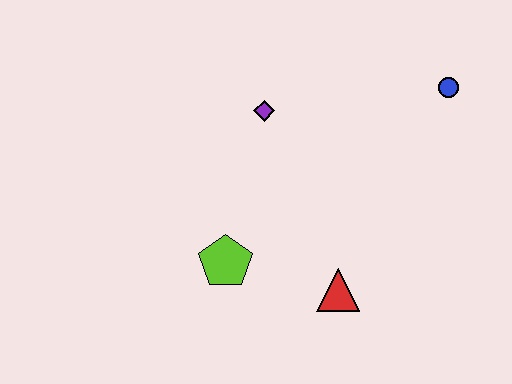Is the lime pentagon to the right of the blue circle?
No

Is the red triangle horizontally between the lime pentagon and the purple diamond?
No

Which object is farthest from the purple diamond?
The red triangle is farthest from the purple diamond.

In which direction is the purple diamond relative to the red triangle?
The purple diamond is above the red triangle.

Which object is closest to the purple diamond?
The lime pentagon is closest to the purple diamond.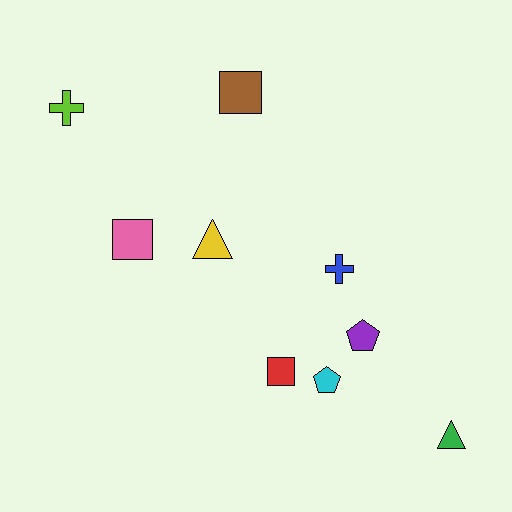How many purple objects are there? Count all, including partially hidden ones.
There is 1 purple object.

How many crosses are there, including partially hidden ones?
There are 2 crosses.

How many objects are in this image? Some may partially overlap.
There are 9 objects.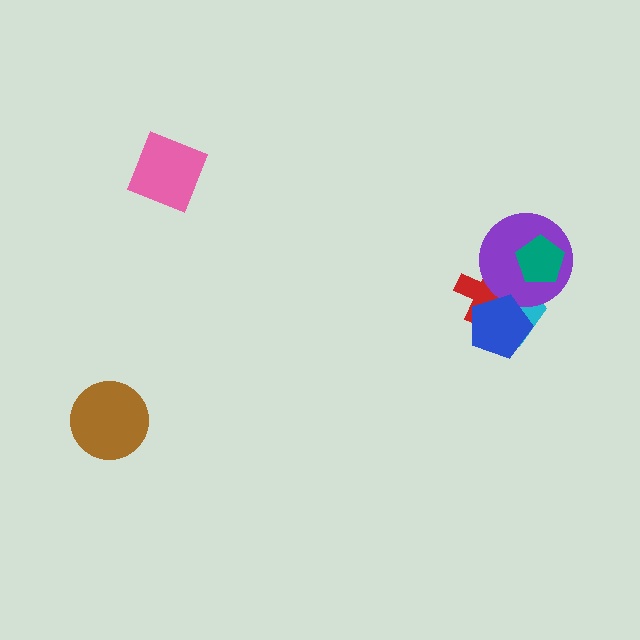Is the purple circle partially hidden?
Yes, it is partially covered by another shape.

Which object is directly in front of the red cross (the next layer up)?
The purple circle is directly in front of the red cross.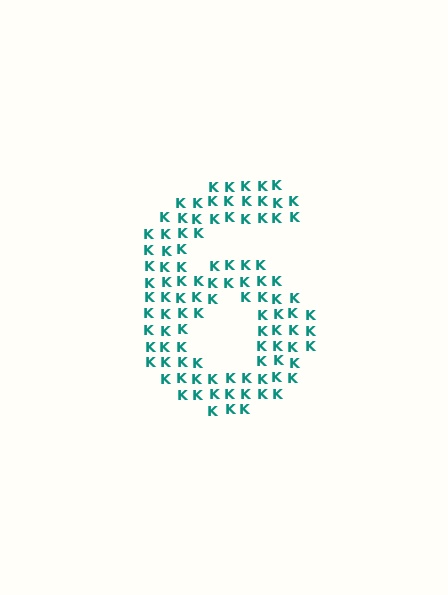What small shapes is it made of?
It is made of small letter K's.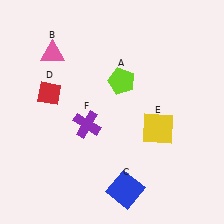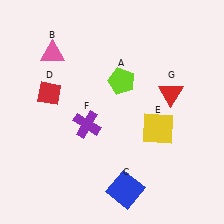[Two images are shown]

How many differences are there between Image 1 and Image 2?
There is 1 difference between the two images.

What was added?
A red triangle (G) was added in Image 2.